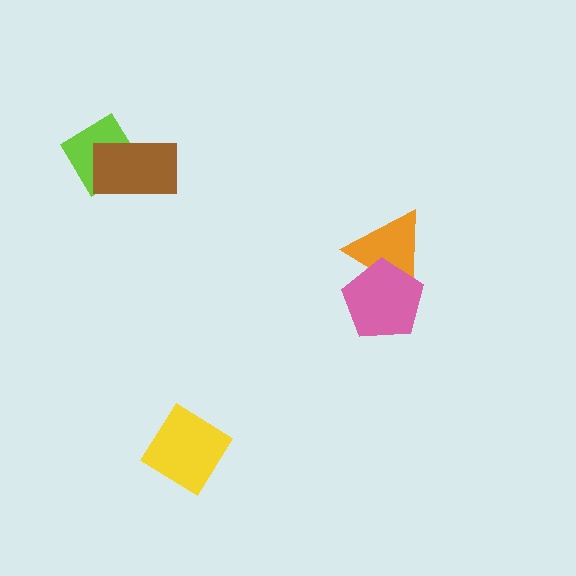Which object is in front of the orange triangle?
The pink pentagon is in front of the orange triangle.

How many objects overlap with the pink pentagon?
1 object overlaps with the pink pentagon.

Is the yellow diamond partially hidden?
No, no other shape covers it.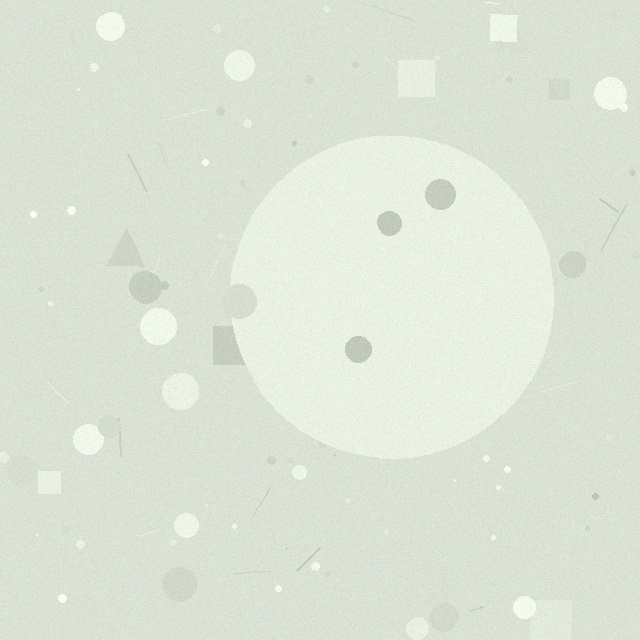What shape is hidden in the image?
A circle is hidden in the image.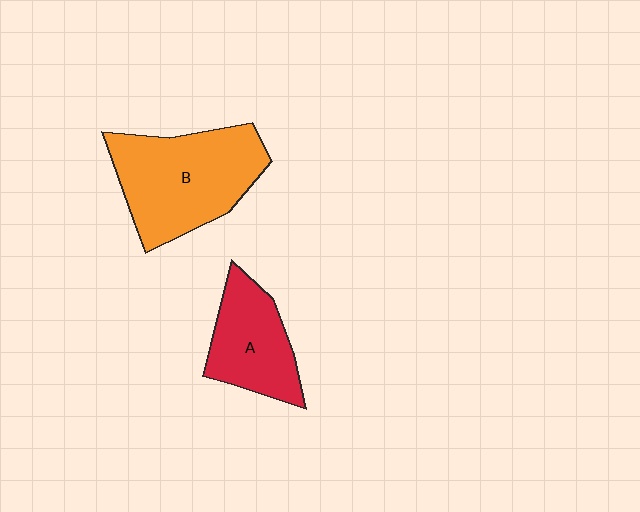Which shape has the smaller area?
Shape A (red).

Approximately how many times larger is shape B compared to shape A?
Approximately 1.6 times.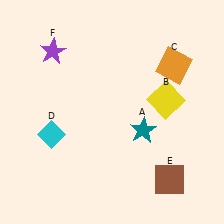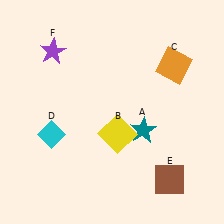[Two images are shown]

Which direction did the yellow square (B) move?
The yellow square (B) moved left.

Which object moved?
The yellow square (B) moved left.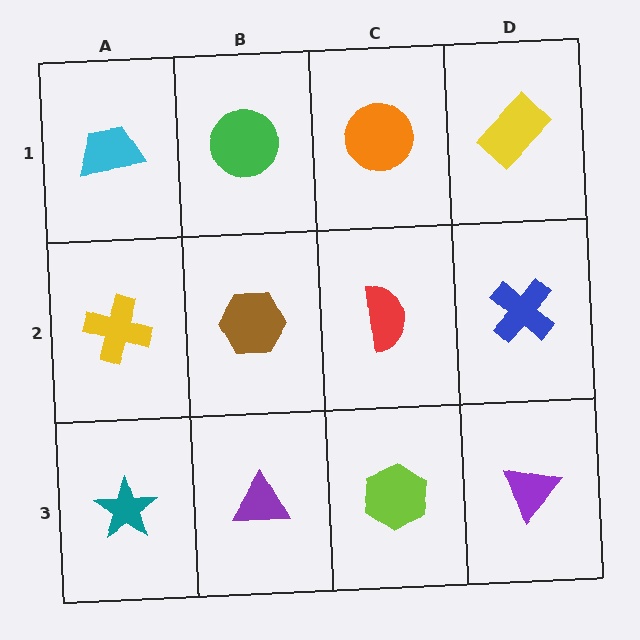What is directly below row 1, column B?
A brown hexagon.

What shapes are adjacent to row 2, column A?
A cyan trapezoid (row 1, column A), a teal star (row 3, column A), a brown hexagon (row 2, column B).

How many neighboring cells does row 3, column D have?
2.